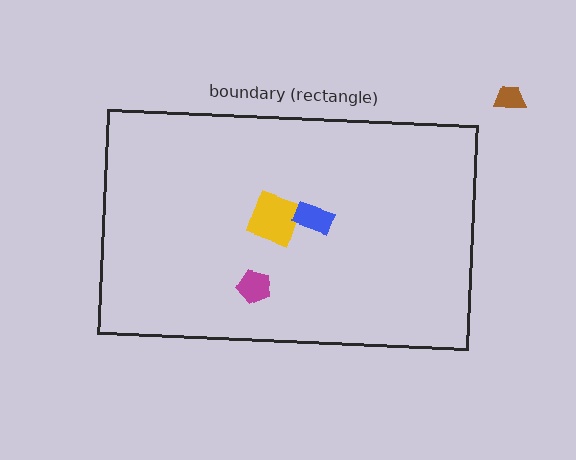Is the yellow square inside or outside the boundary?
Inside.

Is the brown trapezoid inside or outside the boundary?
Outside.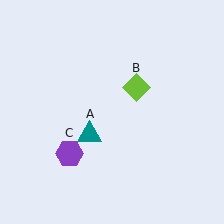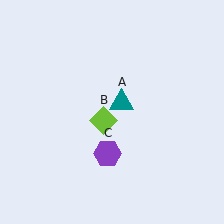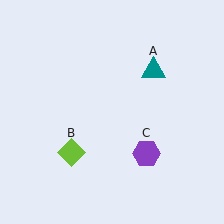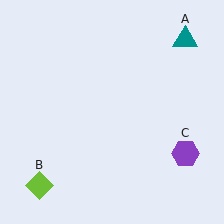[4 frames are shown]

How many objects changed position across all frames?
3 objects changed position: teal triangle (object A), lime diamond (object B), purple hexagon (object C).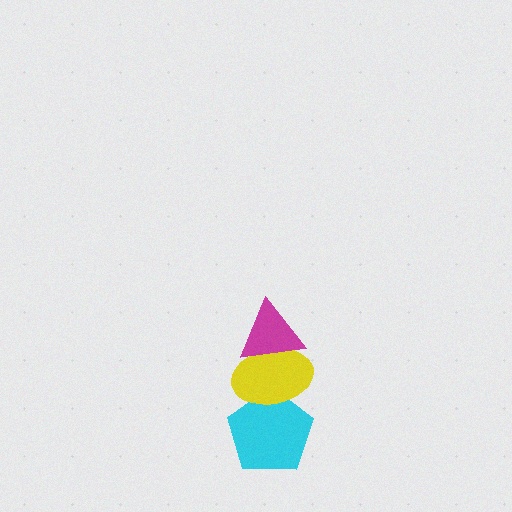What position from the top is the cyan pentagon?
The cyan pentagon is 3rd from the top.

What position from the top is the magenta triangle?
The magenta triangle is 1st from the top.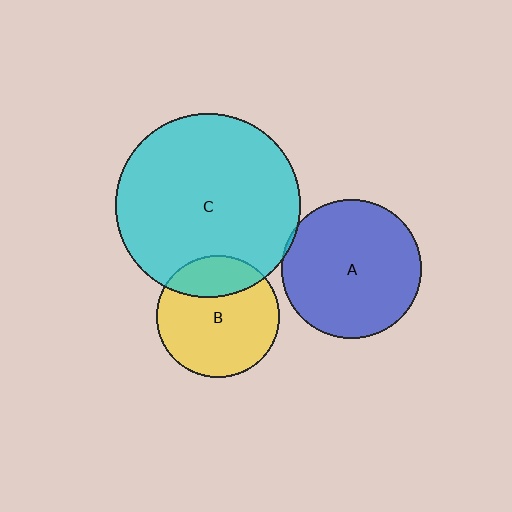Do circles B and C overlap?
Yes.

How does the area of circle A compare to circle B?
Approximately 1.3 times.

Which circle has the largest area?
Circle C (cyan).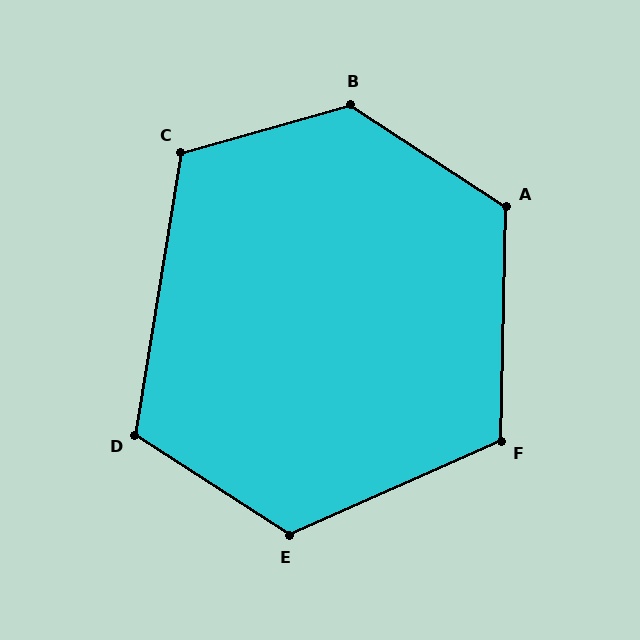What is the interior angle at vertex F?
Approximately 115 degrees (obtuse).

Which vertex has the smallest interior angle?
D, at approximately 114 degrees.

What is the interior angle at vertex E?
Approximately 123 degrees (obtuse).